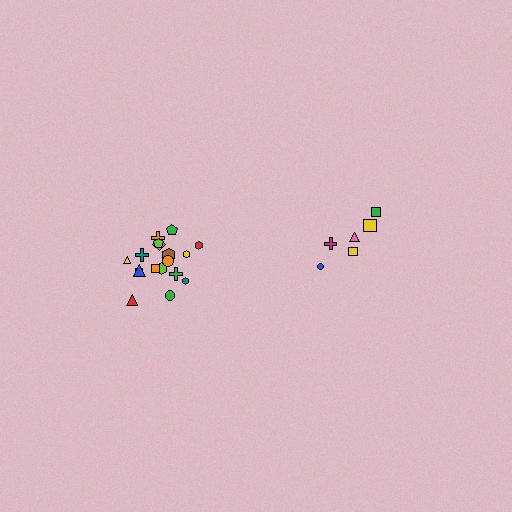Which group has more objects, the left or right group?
The left group.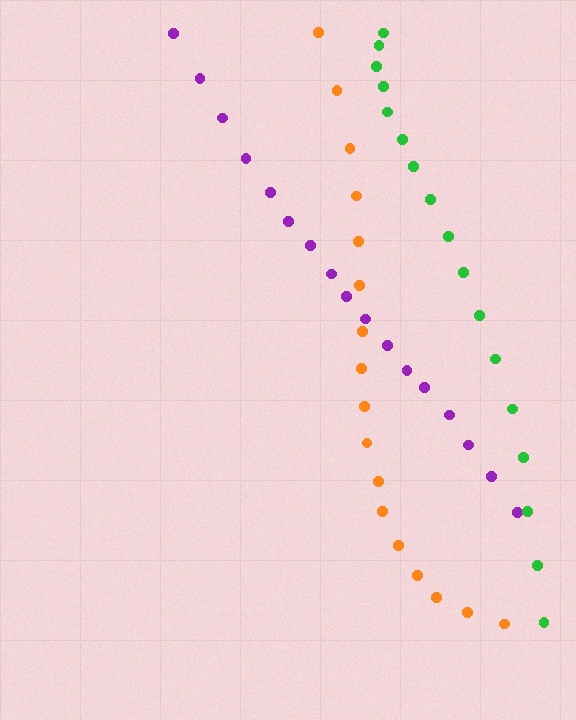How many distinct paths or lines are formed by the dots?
There are 3 distinct paths.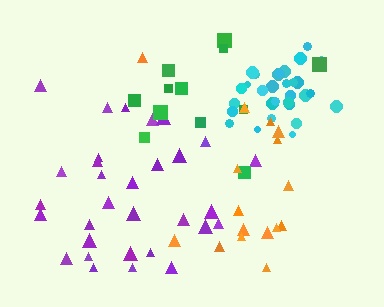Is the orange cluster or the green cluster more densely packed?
Green.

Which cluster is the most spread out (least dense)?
Orange.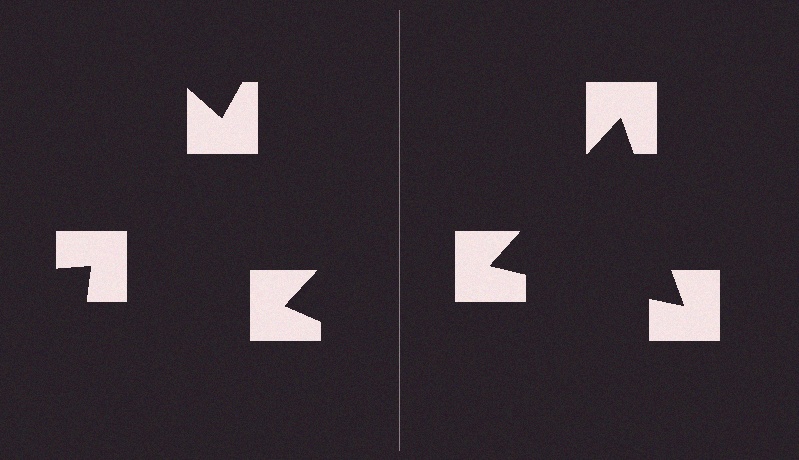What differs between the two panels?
The notched squares are positioned identically on both sides; only the wedge orientations differ. On the right they align to a triangle; on the left they are misaligned.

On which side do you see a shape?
An illusory triangle appears on the right side. On the left side the wedge cuts are rotated, so no coherent shape forms.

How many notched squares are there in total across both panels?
6 — 3 on each side.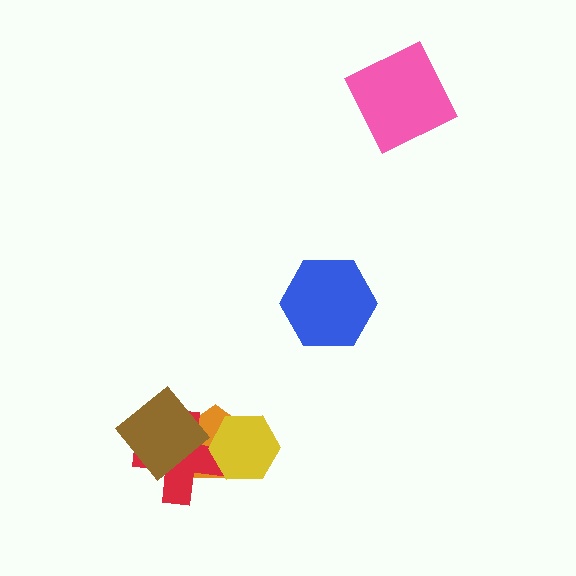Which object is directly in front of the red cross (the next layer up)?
The yellow hexagon is directly in front of the red cross.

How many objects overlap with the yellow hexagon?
2 objects overlap with the yellow hexagon.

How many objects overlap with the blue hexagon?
0 objects overlap with the blue hexagon.